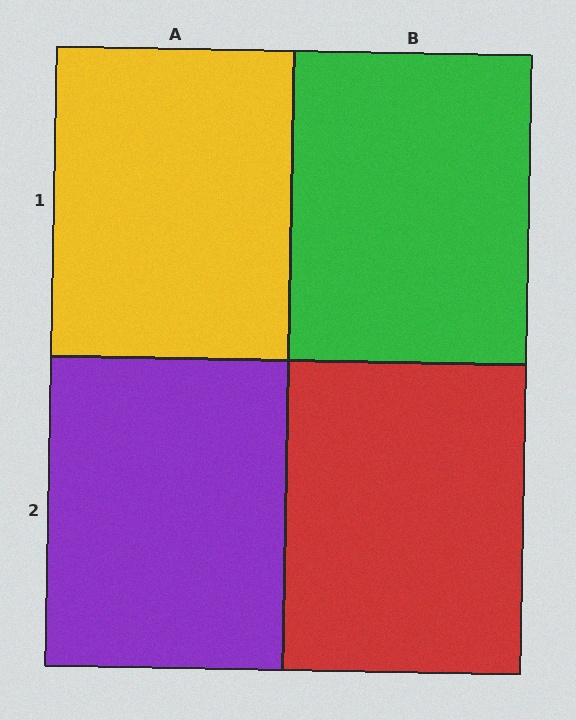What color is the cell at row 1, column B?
Green.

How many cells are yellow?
1 cell is yellow.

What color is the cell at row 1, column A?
Yellow.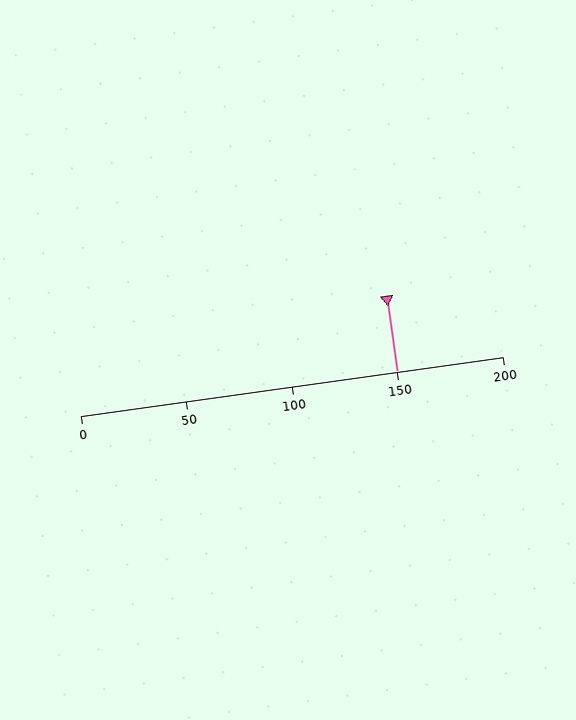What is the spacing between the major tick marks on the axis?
The major ticks are spaced 50 apart.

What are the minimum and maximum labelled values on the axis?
The axis runs from 0 to 200.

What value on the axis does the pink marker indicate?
The marker indicates approximately 150.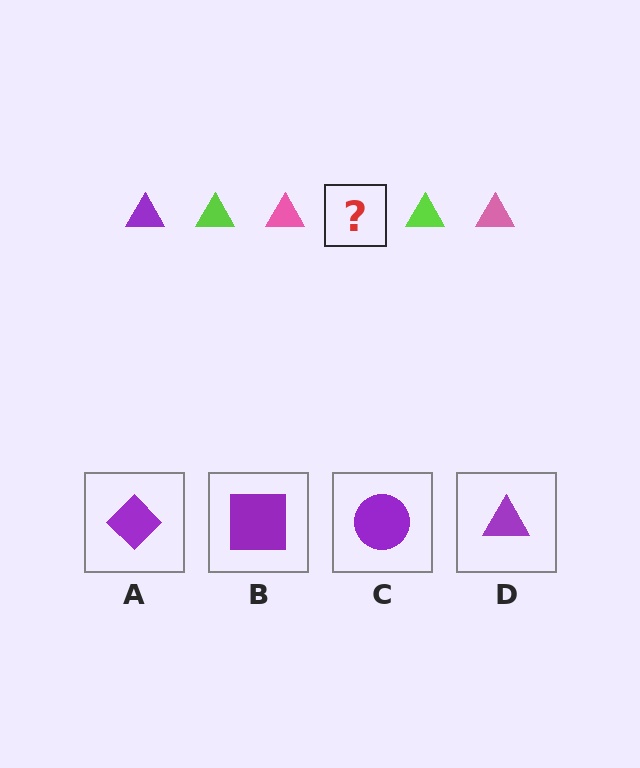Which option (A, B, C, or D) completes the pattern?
D.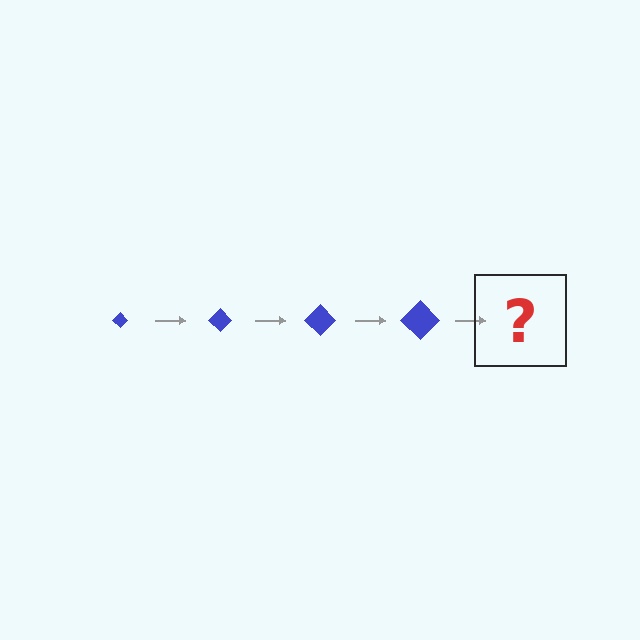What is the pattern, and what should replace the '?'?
The pattern is that the diamond gets progressively larger each step. The '?' should be a blue diamond, larger than the previous one.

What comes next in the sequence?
The next element should be a blue diamond, larger than the previous one.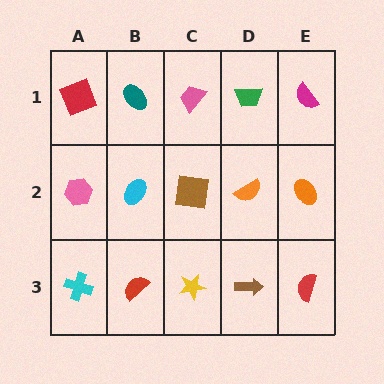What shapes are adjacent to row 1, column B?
A cyan ellipse (row 2, column B), a red square (row 1, column A), a pink trapezoid (row 1, column C).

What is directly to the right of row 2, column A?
A cyan ellipse.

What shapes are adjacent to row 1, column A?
A pink hexagon (row 2, column A), a teal ellipse (row 1, column B).